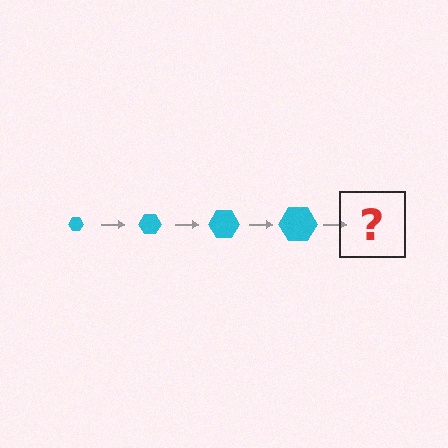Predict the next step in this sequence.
The next step is a cyan hexagon, larger than the previous one.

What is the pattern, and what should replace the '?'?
The pattern is that the hexagon gets progressively larger each step. The '?' should be a cyan hexagon, larger than the previous one.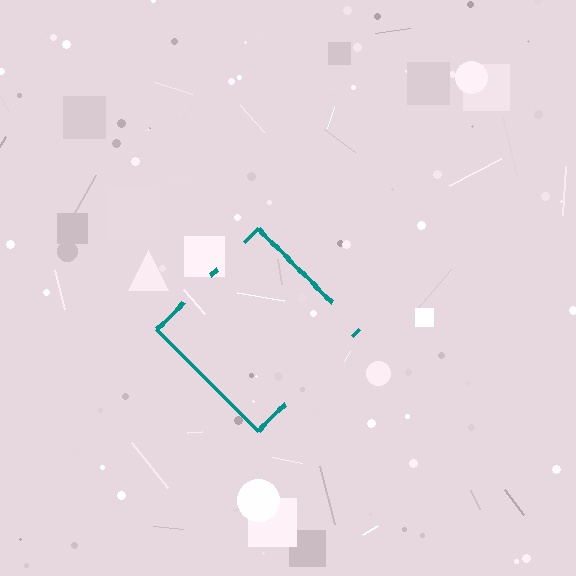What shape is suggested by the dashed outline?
The dashed outline suggests a diamond.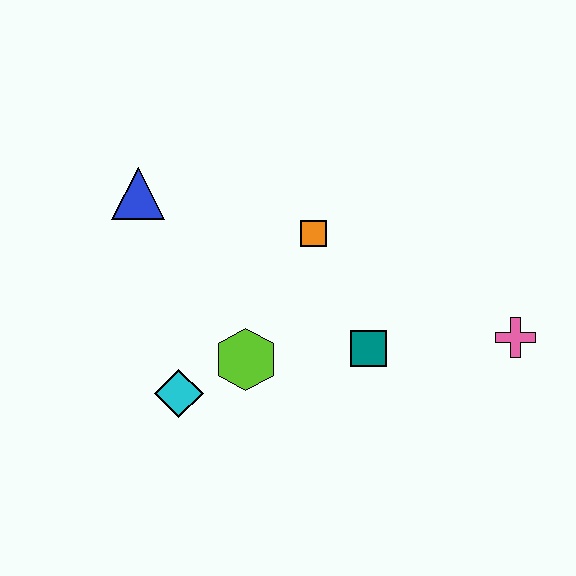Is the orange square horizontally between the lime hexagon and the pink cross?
Yes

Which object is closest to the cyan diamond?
The lime hexagon is closest to the cyan diamond.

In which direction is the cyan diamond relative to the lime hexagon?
The cyan diamond is to the left of the lime hexagon.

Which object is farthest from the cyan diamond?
The pink cross is farthest from the cyan diamond.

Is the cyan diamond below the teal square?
Yes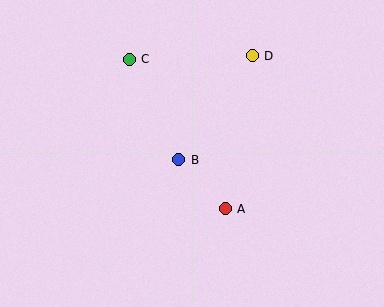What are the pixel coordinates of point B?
Point B is at (179, 160).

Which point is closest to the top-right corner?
Point D is closest to the top-right corner.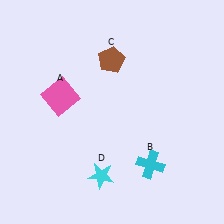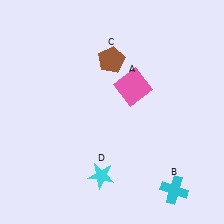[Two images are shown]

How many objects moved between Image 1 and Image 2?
2 objects moved between the two images.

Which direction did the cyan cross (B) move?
The cyan cross (B) moved down.